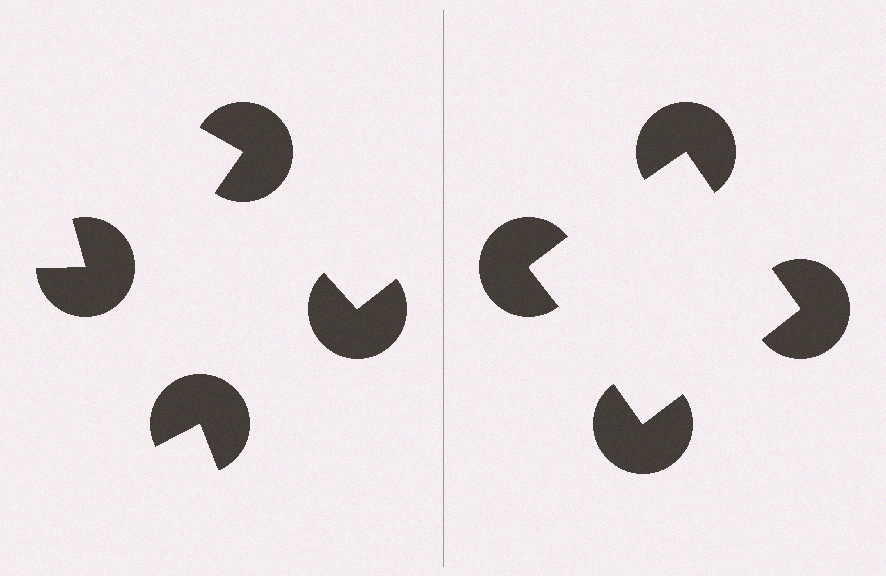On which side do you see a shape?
An illusory square appears on the right side. On the left side the wedge cuts are rotated, so no coherent shape forms.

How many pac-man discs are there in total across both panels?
8 — 4 on each side.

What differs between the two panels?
The pac-man discs are positioned identically on both sides; only the wedge orientations differ. On the right they align to a square; on the left they are misaligned.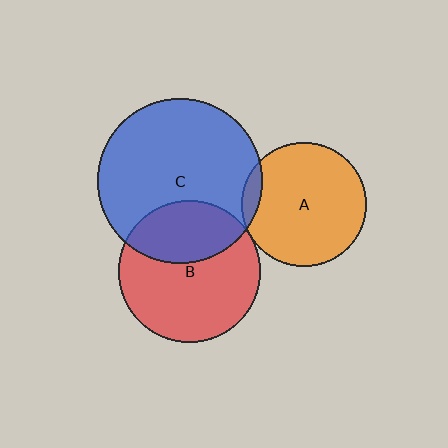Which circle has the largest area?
Circle C (blue).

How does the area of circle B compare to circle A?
Approximately 1.3 times.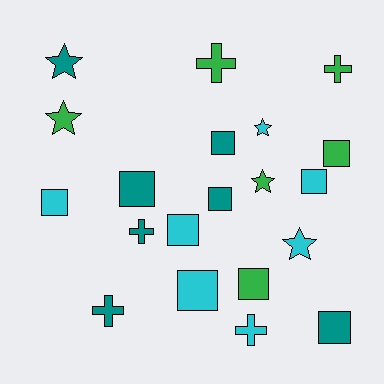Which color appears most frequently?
Cyan, with 7 objects.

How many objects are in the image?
There are 20 objects.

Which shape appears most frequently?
Square, with 10 objects.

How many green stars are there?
There are 2 green stars.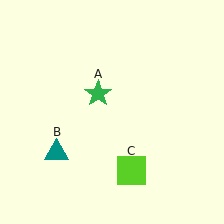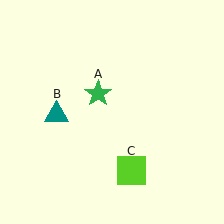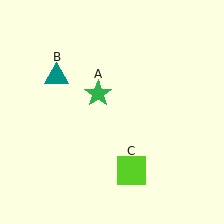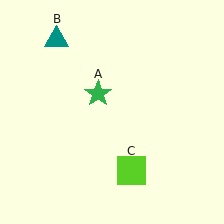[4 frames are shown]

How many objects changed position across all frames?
1 object changed position: teal triangle (object B).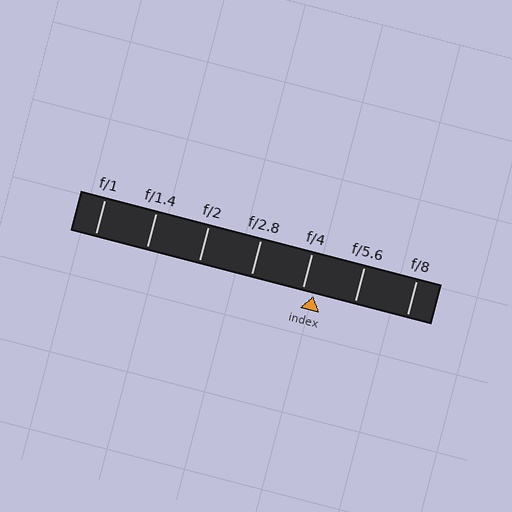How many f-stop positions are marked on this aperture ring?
There are 7 f-stop positions marked.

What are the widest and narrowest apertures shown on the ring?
The widest aperture shown is f/1 and the narrowest is f/8.